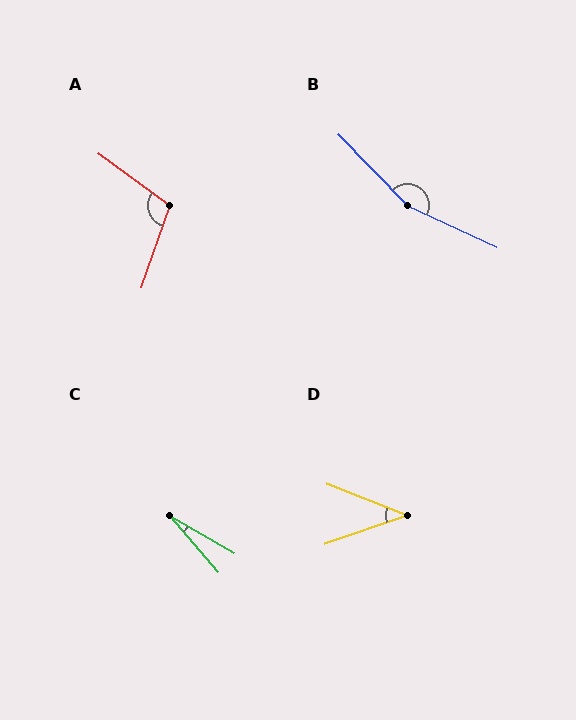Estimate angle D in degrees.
Approximately 41 degrees.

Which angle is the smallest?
C, at approximately 19 degrees.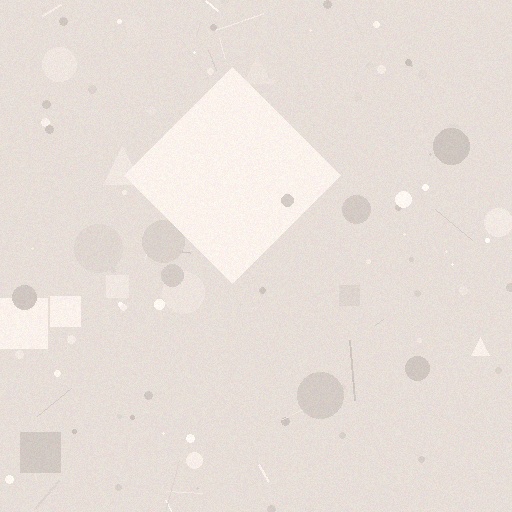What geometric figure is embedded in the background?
A diamond is embedded in the background.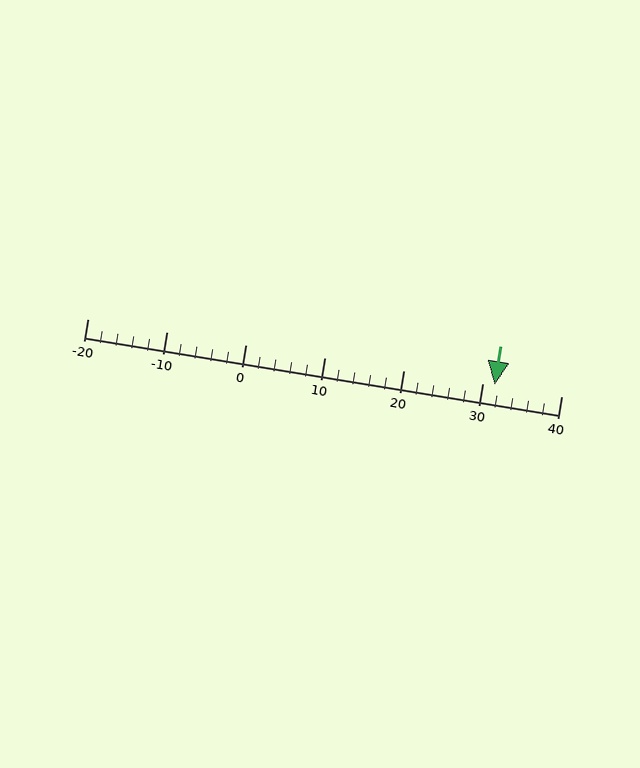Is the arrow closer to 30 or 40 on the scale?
The arrow is closer to 30.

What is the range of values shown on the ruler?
The ruler shows values from -20 to 40.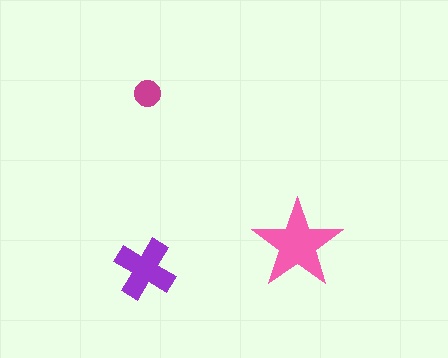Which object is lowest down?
The purple cross is bottommost.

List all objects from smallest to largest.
The magenta circle, the purple cross, the pink star.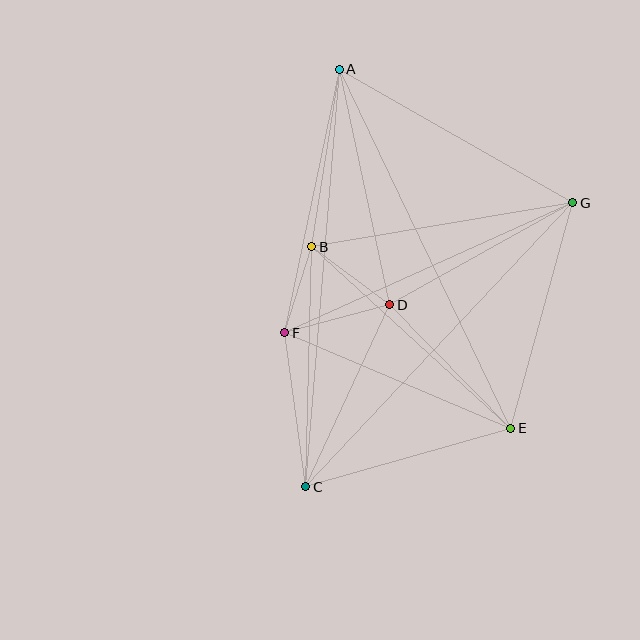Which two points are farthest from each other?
Points A and C are farthest from each other.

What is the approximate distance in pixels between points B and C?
The distance between B and C is approximately 240 pixels.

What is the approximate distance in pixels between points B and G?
The distance between B and G is approximately 264 pixels.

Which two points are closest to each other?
Points B and F are closest to each other.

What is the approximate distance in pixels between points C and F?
The distance between C and F is approximately 155 pixels.